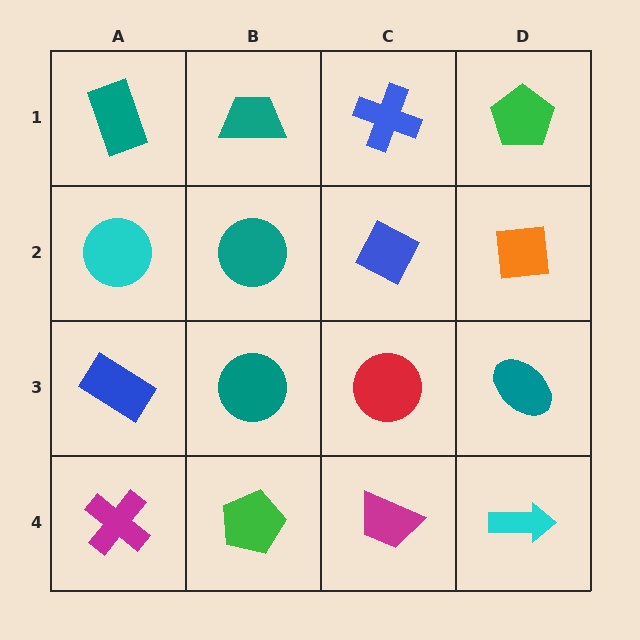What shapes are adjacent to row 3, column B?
A teal circle (row 2, column B), a green pentagon (row 4, column B), a blue rectangle (row 3, column A), a red circle (row 3, column C).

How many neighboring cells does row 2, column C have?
4.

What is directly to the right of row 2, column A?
A teal circle.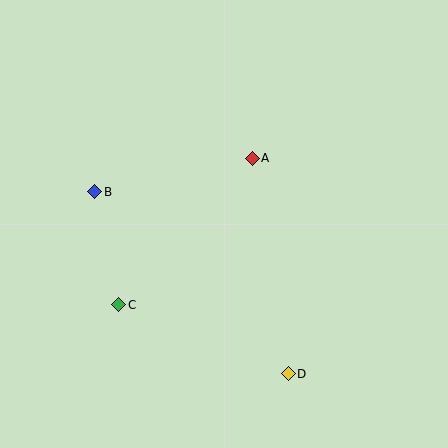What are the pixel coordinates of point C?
Point C is at (119, 305).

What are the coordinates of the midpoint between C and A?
The midpoint between C and A is at (185, 232).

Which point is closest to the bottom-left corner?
Point C is closest to the bottom-left corner.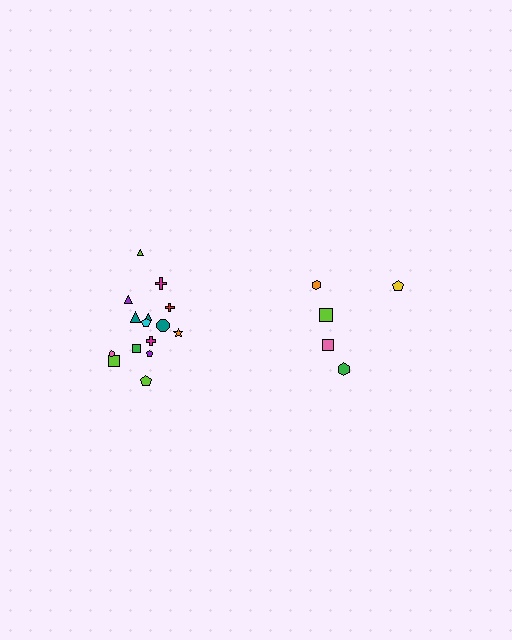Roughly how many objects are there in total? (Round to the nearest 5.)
Roughly 20 objects in total.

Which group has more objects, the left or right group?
The left group.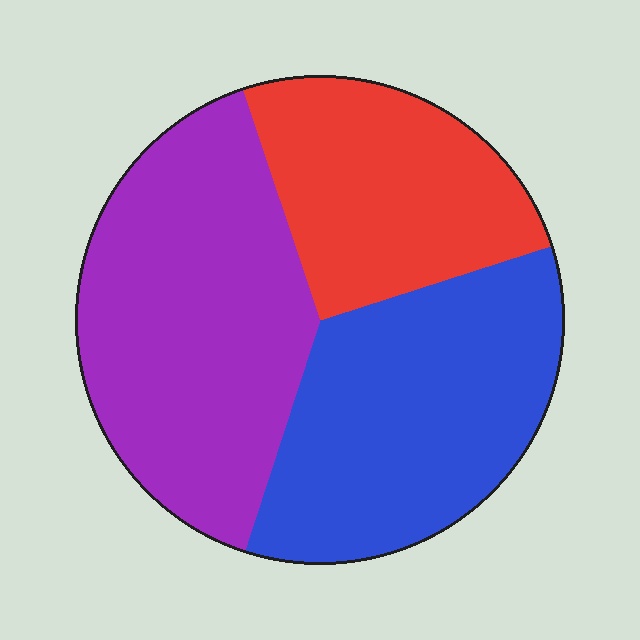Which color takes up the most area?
Purple, at roughly 40%.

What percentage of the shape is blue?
Blue covers 35% of the shape.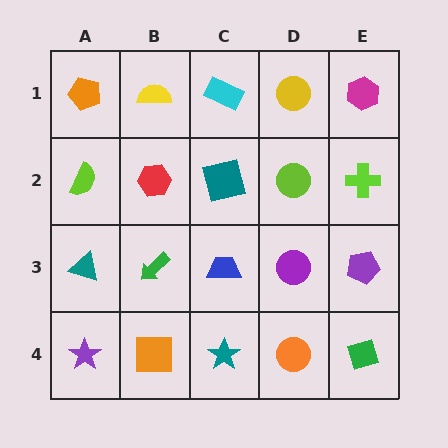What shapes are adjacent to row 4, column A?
A teal triangle (row 3, column A), an orange square (row 4, column B).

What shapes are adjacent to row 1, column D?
A lime circle (row 2, column D), a cyan rectangle (row 1, column C), a magenta hexagon (row 1, column E).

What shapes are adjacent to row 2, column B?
A yellow semicircle (row 1, column B), a green arrow (row 3, column B), a lime semicircle (row 2, column A), a teal square (row 2, column C).